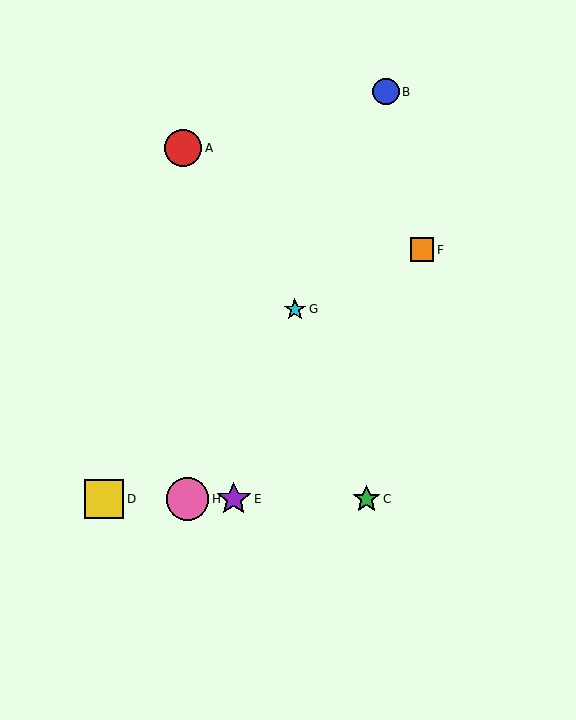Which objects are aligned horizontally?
Objects C, D, E, H are aligned horizontally.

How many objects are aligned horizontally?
4 objects (C, D, E, H) are aligned horizontally.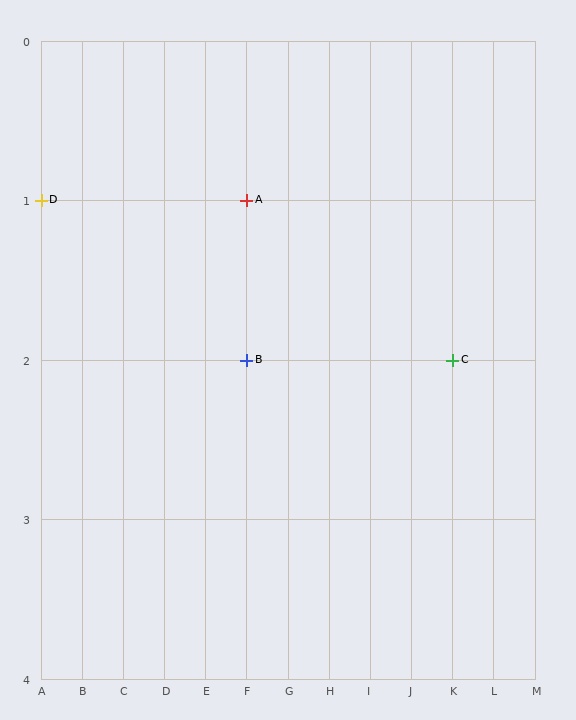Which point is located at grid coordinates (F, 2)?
Point B is at (F, 2).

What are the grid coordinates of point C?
Point C is at grid coordinates (K, 2).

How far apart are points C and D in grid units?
Points C and D are 10 columns and 1 row apart (about 10.0 grid units diagonally).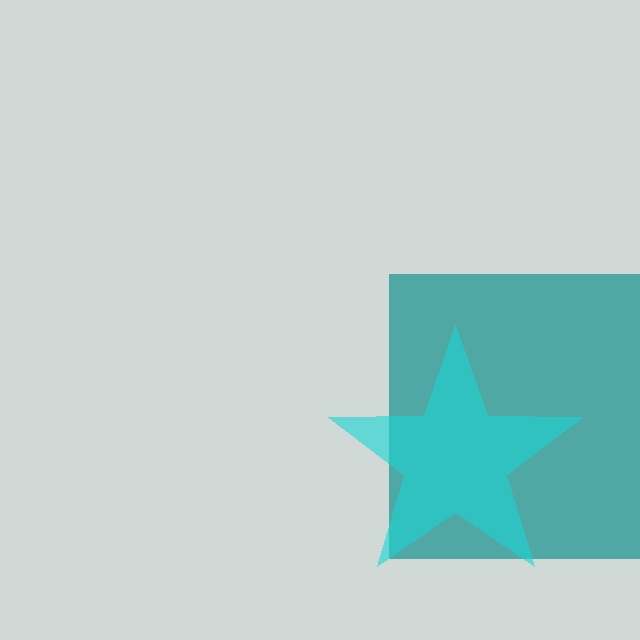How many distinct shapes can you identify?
There are 2 distinct shapes: a teal square, a cyan star.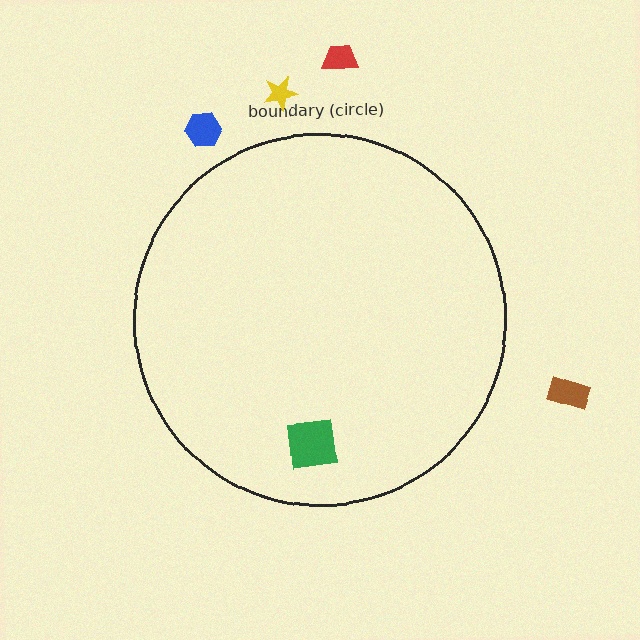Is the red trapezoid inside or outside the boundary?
Outside.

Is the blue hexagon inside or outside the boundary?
Outside.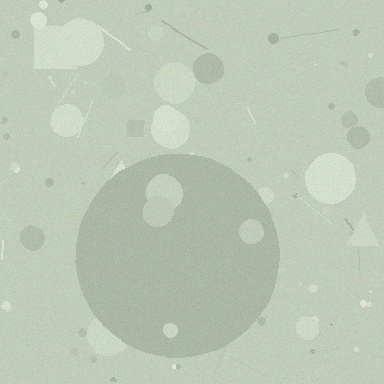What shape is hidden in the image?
A circle is hidden in the image.